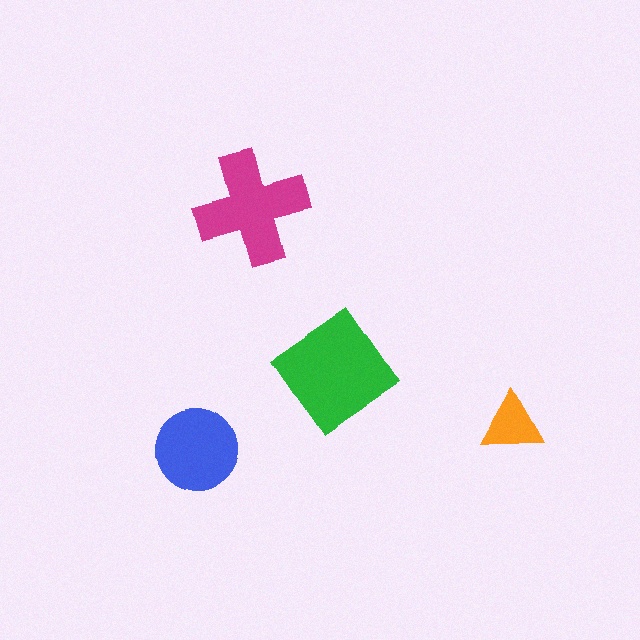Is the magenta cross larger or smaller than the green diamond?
Smaller.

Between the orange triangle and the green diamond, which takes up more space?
The green diamond.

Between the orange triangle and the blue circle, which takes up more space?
The blue circle.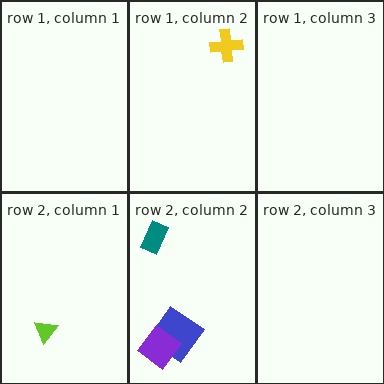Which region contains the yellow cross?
The row 1, column 2 region.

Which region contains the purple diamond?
The row 2, column 2 region.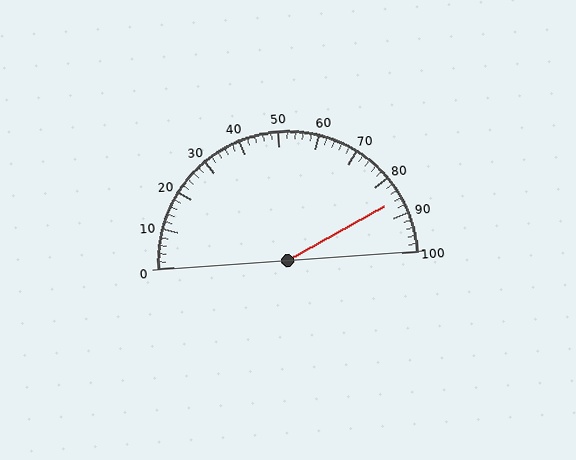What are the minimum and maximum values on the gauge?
The gauge ranges from 0 to 100.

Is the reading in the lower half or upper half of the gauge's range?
The reading is in the upper half of the range (0 to 100).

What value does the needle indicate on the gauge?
The needle indicates approximately 86.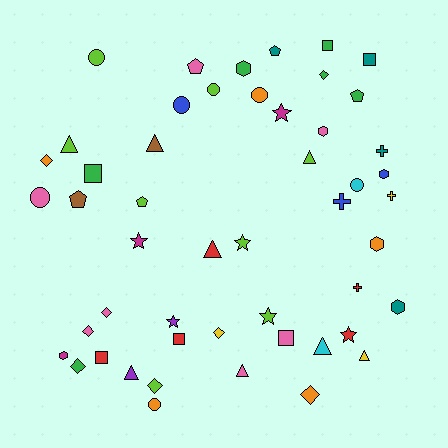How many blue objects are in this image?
There are 3 blue objects.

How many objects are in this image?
There are 50 objects.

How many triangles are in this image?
There are 8 triangles.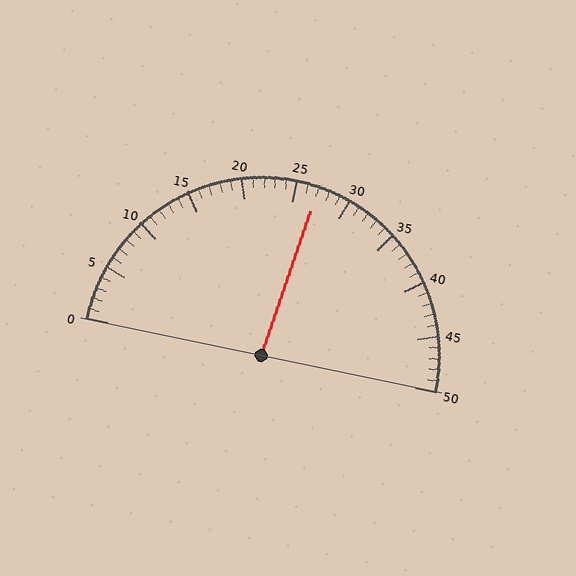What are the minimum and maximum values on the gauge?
The gauge ranges from 0 to 50.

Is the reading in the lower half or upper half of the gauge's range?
The reading is in the upper half of the range (0 to 50).